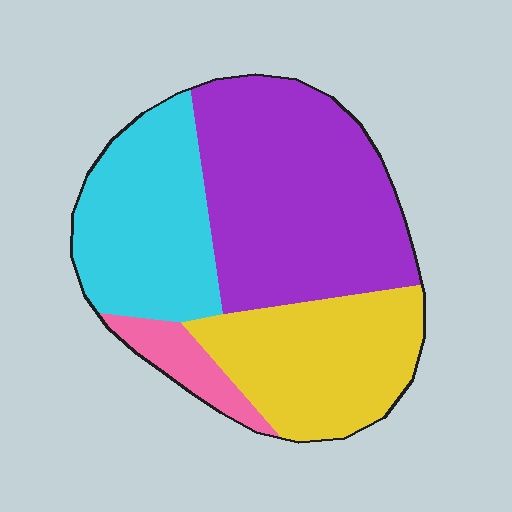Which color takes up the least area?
Pink, at roughly 5%.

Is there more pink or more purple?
Purple.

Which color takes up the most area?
Purple, at roughly 40%.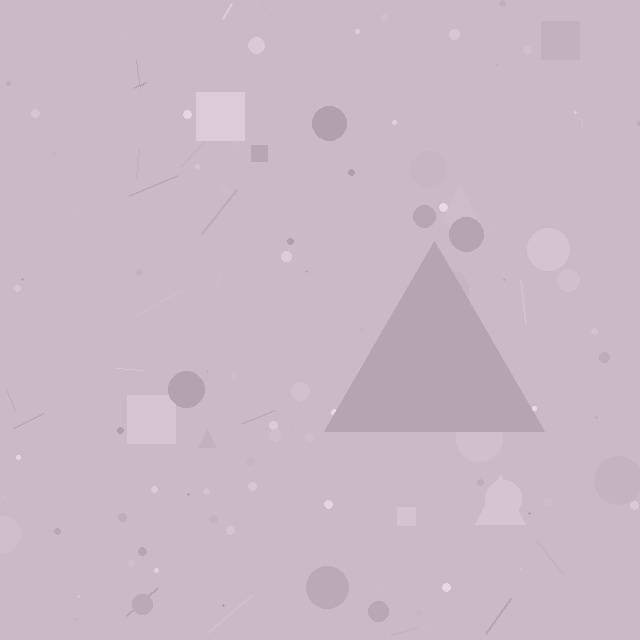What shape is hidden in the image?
A triangle is hidden in the image.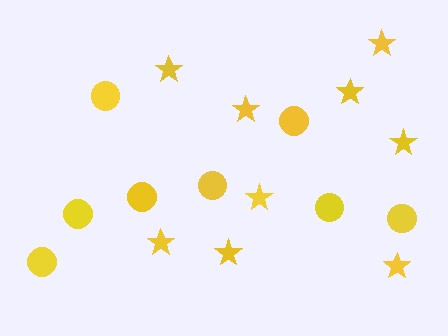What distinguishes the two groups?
There are 2 groups: one group of circles (8) and one group of stars (9).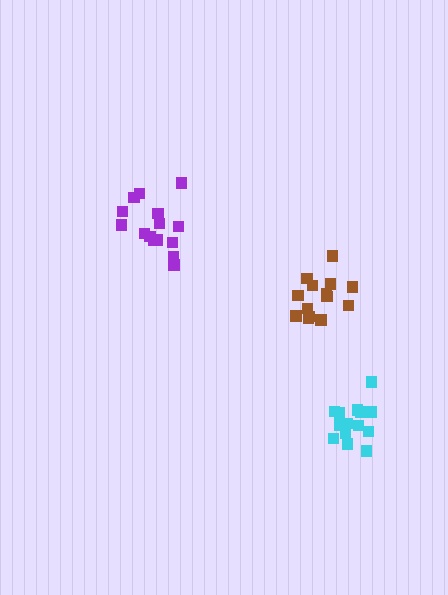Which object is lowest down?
The cyan cluster is bottommost.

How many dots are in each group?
Group 1: 14 dots, Group 2: 15 dots, Group 3: 14 dots (43 total).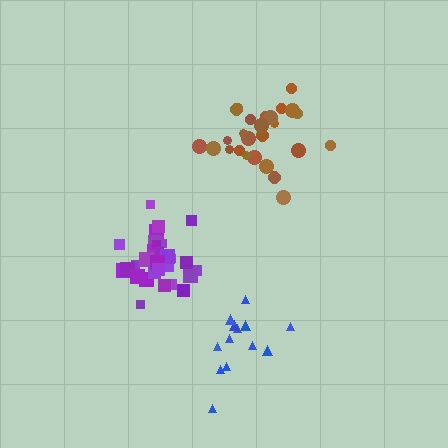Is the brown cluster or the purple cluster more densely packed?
Purple.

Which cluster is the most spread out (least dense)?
Blue.